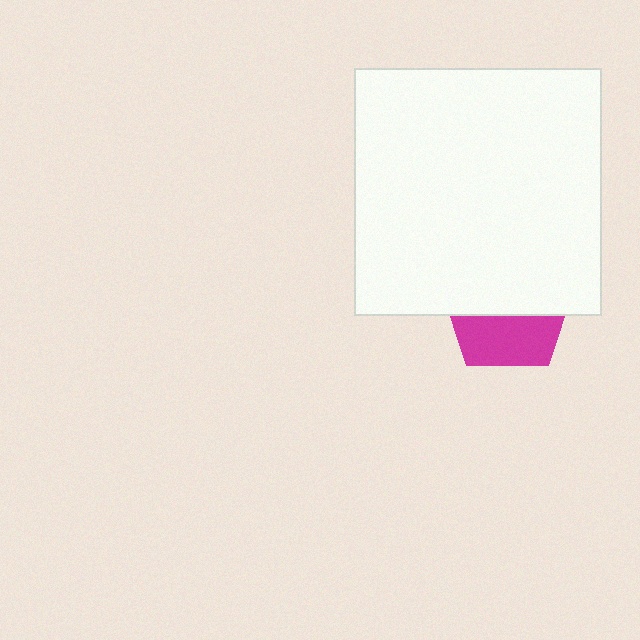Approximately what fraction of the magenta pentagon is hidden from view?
Roughly 58% of the magenta pentagon is hidden behind the white square.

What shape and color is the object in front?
The object in front is a white square.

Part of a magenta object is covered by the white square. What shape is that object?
It is a pentagon.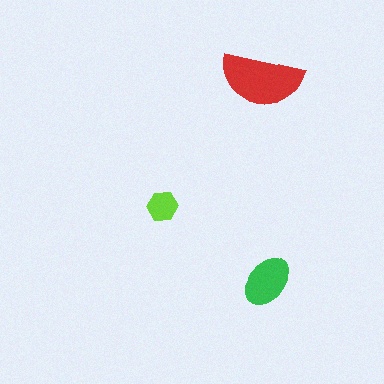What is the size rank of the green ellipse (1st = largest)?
2nd.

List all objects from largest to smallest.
The red semicircle, the green ellipse, the lime hexagon.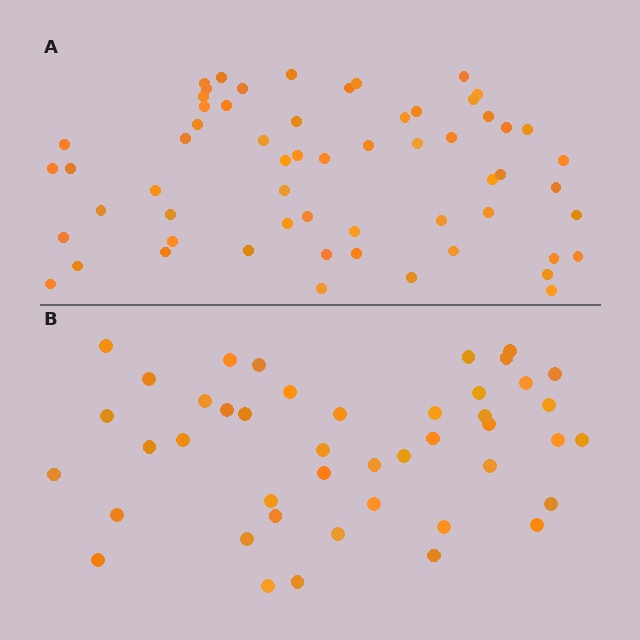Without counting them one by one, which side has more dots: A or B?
Region A (the top region) has more dots.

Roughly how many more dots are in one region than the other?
Region A has approximately 15 more dots than region B.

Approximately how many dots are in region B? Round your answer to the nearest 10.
About 40 dots. (The exact count is 44, which rounds to 40.)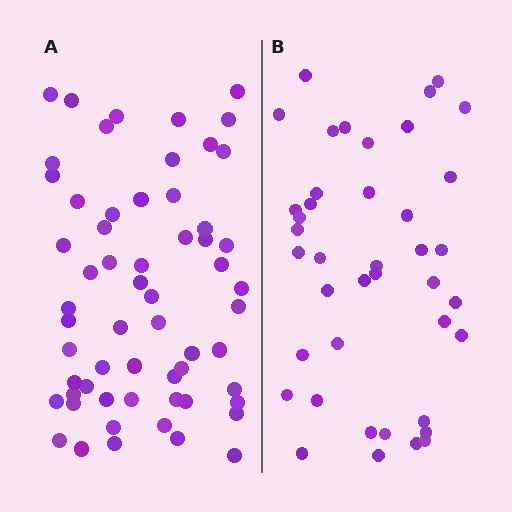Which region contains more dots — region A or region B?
Region A (the left region) has more dots.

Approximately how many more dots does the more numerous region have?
Region A has approximately 20 more dots than region B.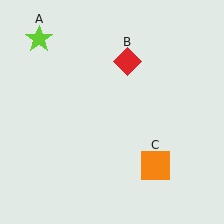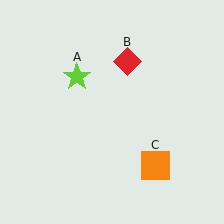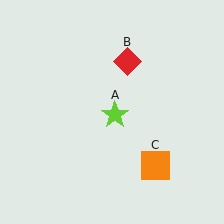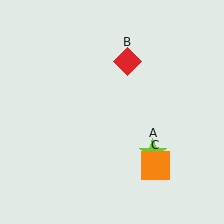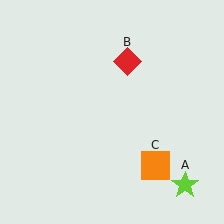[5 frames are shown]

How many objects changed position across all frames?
1 object changed position: lime star (object A).